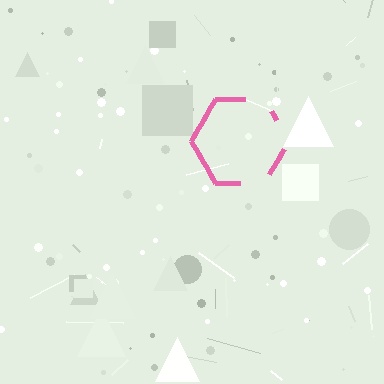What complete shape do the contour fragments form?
The contour fragments form a hexagon.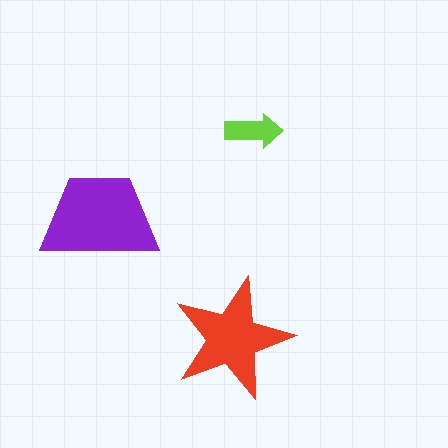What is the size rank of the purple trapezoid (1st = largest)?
1st.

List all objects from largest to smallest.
The purple trapezoid, the red star, the lime arrow.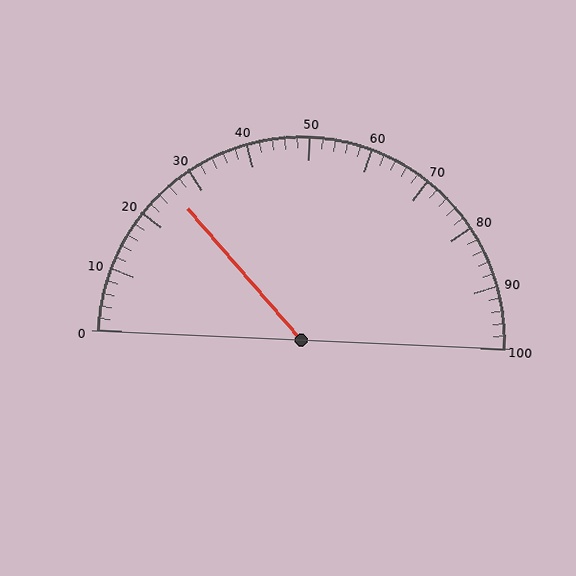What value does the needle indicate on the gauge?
The needle indicates approximately 26.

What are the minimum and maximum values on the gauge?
The gauge ranges from 0 to 100.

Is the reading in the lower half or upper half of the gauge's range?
The reading is in the lower half of the range (0 to 100).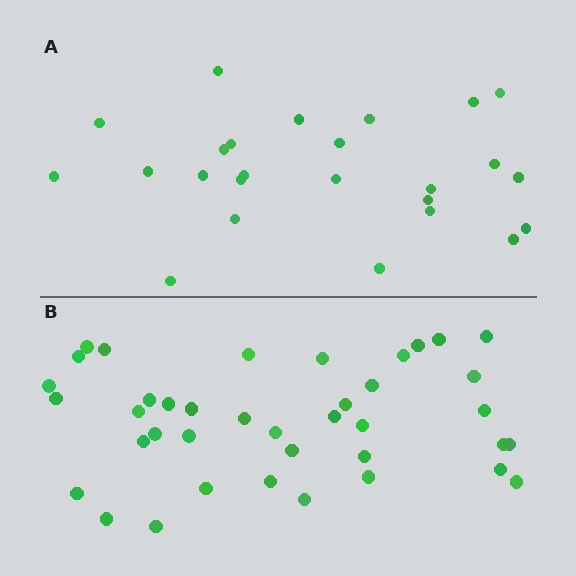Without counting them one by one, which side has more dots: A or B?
Region B (the bottom region) has more dots.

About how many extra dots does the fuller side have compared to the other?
Region B has approximately 15 more dots than region A.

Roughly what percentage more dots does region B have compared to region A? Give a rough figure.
About 55% more.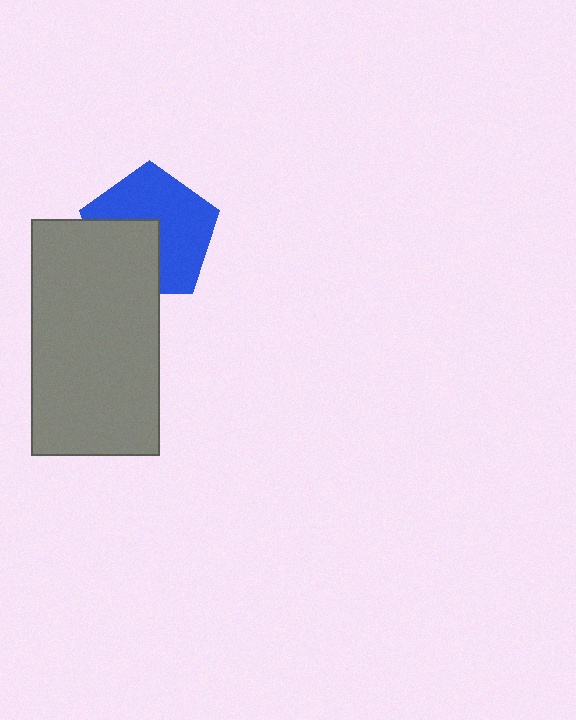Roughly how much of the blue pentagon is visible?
About half of it is visible (roughly 63%).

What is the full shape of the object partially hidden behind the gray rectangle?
The partially hidden object is a blue pentagon.